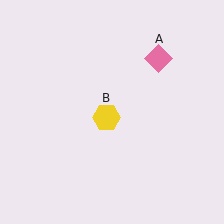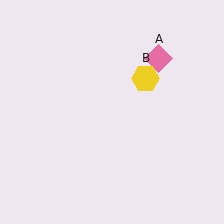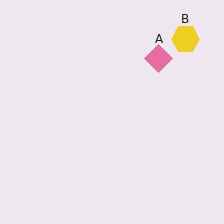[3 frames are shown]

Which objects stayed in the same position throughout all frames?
Pink diamond (object A) remained stationary.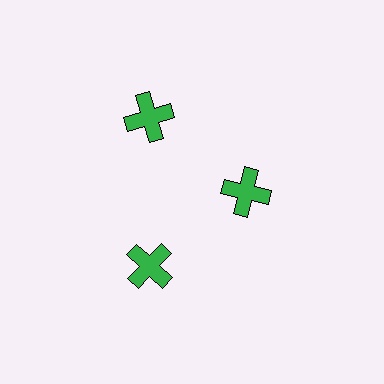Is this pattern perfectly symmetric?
No. The 3 green crosses are arranged in a ring, but one element near the 3 o'clock position is pulled inward toward the center, breaking the 3-fold rotational symmetry.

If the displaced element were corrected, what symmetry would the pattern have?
It would have 3-fold rotational symmetry — the pattern would map onto itself every 120 degrees.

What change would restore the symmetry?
The symmetry would be restored by moving it outward, back onto the ring so that all 3 crosses sit at equal angles and equal distance from the center.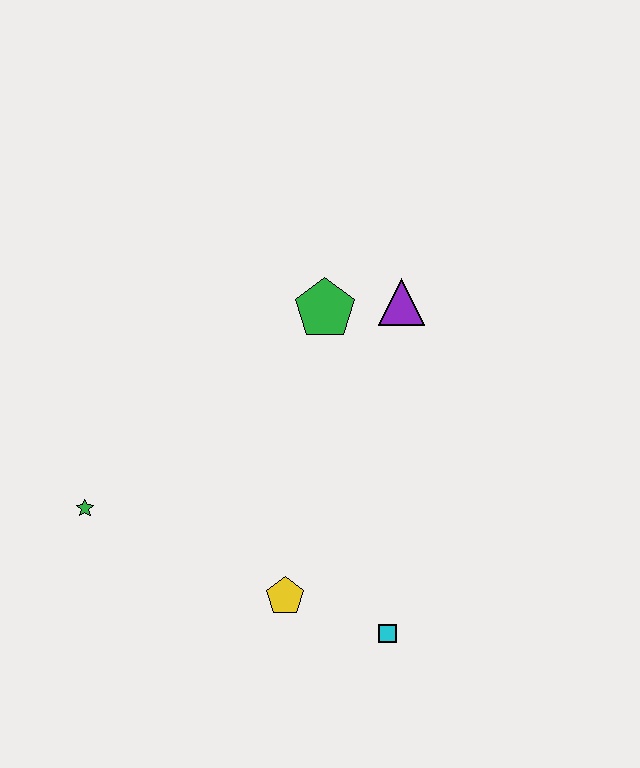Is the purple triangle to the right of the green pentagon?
Yes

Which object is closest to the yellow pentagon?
The cyan square is closest to the yellow pentagon.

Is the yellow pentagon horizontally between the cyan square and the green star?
Yes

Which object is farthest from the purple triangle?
The green star is farthest from the purple triangle.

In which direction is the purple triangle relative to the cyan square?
The purple triangle is above the cyan square.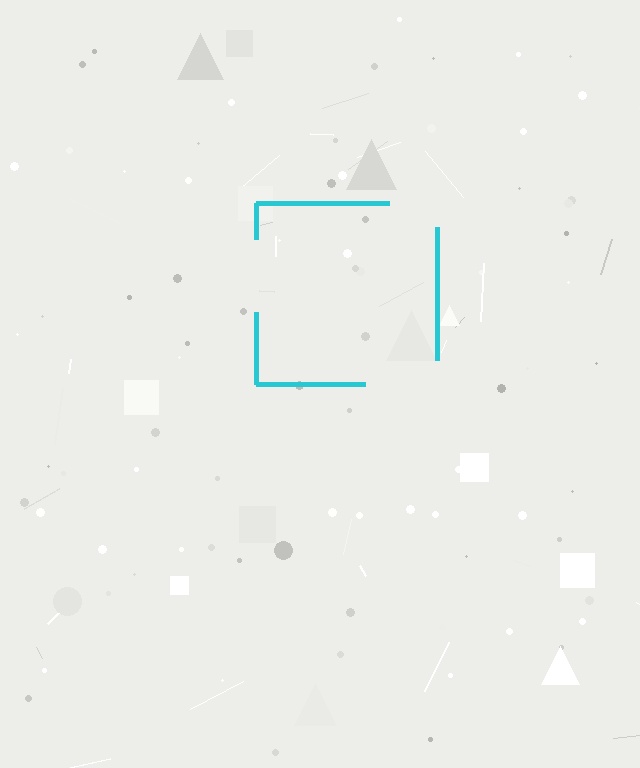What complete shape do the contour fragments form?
The contour fragments form a square.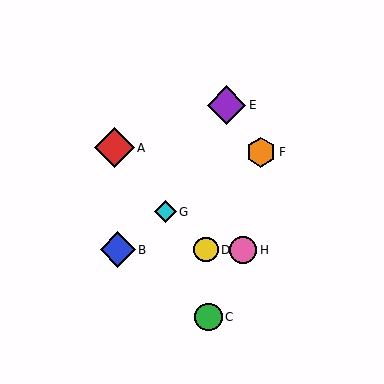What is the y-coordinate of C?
Object C is at y≈317.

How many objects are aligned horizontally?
3 objects (B, D, H) are aligned horizontally.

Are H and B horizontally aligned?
Yes, both are at y≈250.